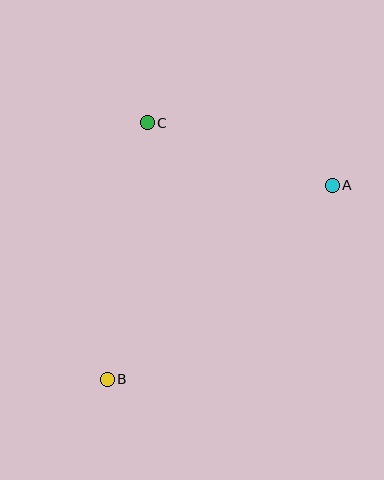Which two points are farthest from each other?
Points A and B are farthest from each other.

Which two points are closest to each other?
Points A and C are closest to each other.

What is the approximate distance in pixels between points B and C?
The distance between B and C is approximately 260 pixels.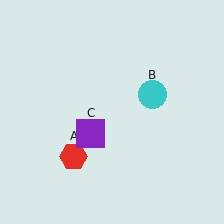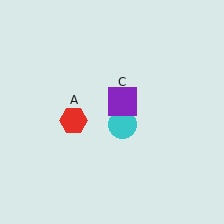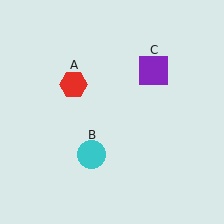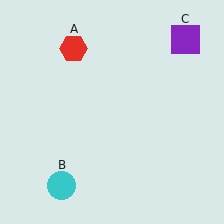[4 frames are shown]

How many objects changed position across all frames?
3 objects changed position: red hexagon (object A), cyan circle (object B), purple square (object C).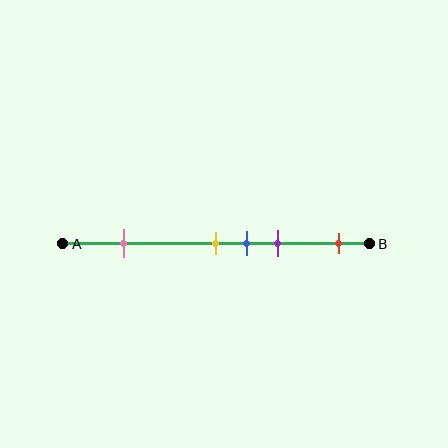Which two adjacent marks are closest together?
The yellow and blue marks are the closest adjacent pair.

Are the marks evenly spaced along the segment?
No, the marks are not evenly spaced.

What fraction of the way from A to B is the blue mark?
The blue mark is approximately 60% (0.6) of the way from A to B.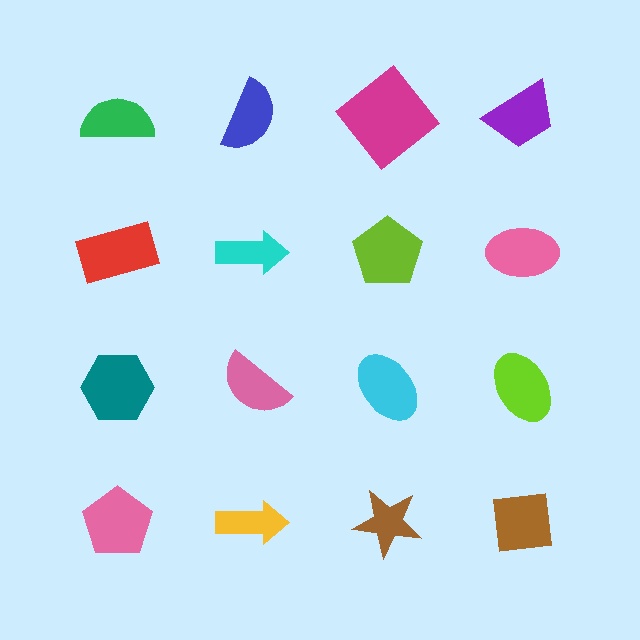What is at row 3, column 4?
A lime ellipse.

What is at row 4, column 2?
A yellow arrow.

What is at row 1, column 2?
A blue semicircle.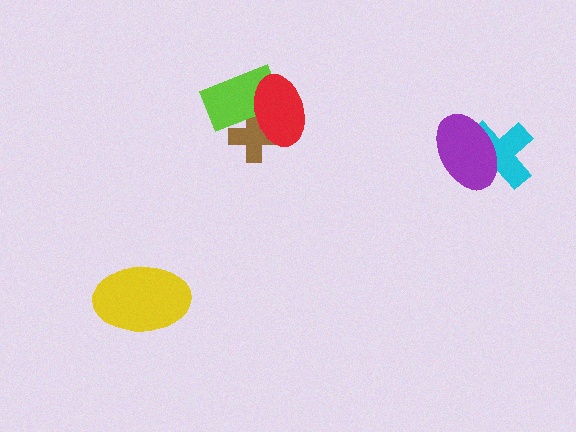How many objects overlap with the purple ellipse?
1 object overlaps with the purple ellipse.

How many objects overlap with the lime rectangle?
2 objects overlap with the lime rectangle.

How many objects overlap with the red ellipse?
2 objects overlap with the red ellipse.